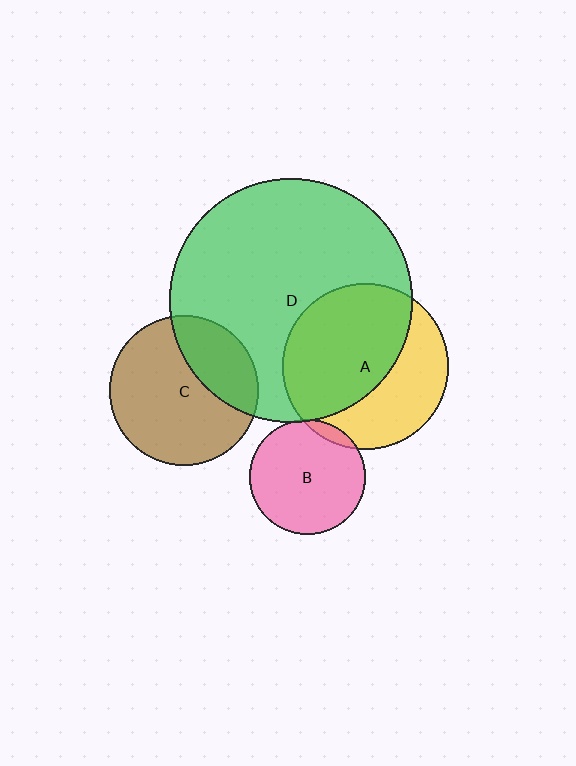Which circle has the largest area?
Circle D (green).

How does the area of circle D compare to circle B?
Approximately 4.4 times.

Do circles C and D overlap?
Yes.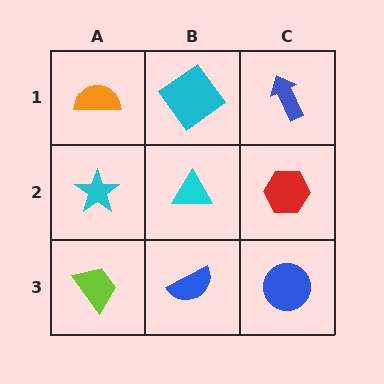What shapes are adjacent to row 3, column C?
A red hexagon (row 2, column C), a blue semicircle (row 3, column B).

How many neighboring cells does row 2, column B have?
4.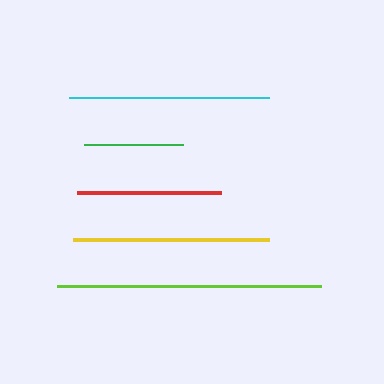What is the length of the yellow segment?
The yellow segment is approximately 195 pixels long.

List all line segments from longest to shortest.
From longest to shortest: lime, cyan, yellow, red, green.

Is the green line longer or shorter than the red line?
The red line is longer than the green line.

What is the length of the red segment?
The red segment is approximately 144 pixels long.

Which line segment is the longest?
The lime line is the longest at approximately 264 pixels.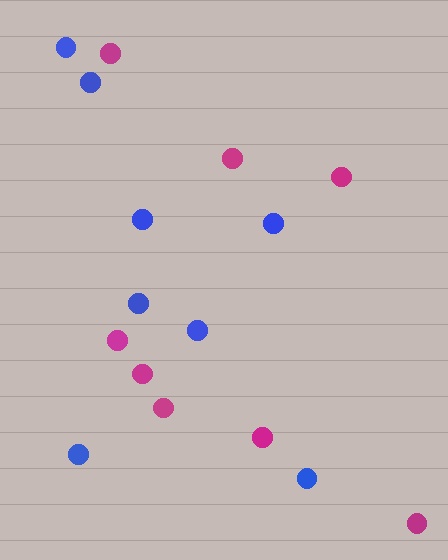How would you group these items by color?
There are 2 groups: one group of blue circles (8) and one group of magenta circles (8).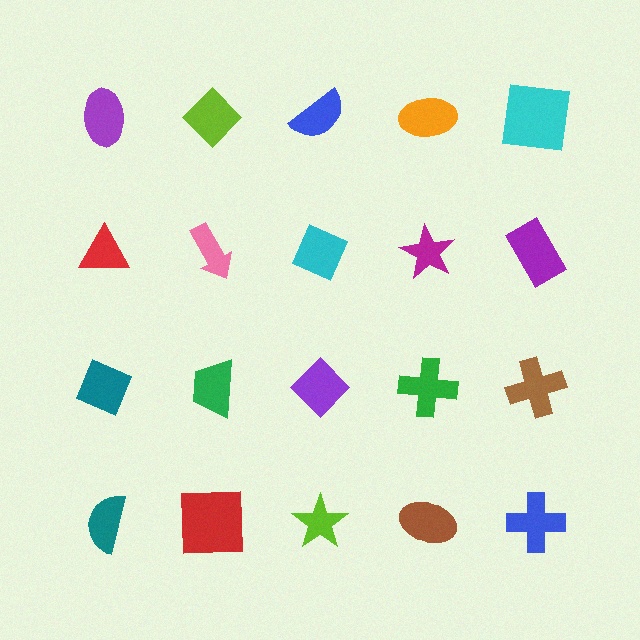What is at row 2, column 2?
A pink arrow.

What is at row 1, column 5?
A cyan square.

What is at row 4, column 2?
A red square.